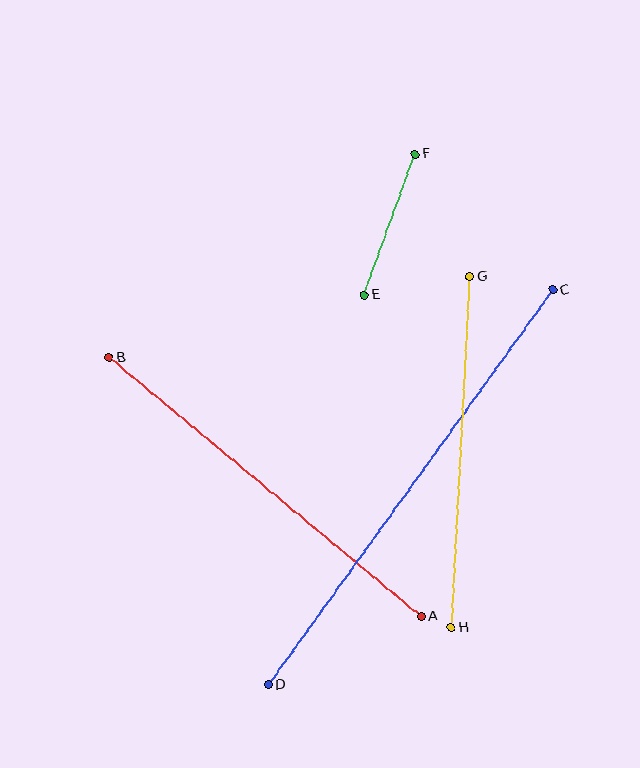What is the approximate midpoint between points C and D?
The midpoint is at approximately (411, 488) pixels.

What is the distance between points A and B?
The distance is approximately 406 pixels.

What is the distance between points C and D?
The distance is approximately 487 pixels.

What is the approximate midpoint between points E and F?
The midpoint is at approximately (390, 225) pixels.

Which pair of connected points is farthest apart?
Points C and D are farthest apart.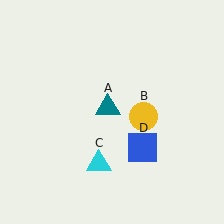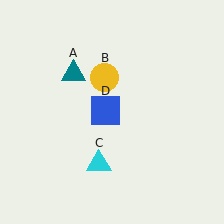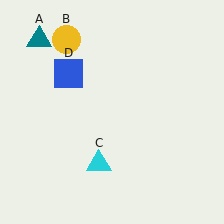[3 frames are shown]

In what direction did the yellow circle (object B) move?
The yellow circle (object B) moved up and to the left.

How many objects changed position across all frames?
3 objects changed position: teal triangle (object A), yellow circle (object B), blue square (object D).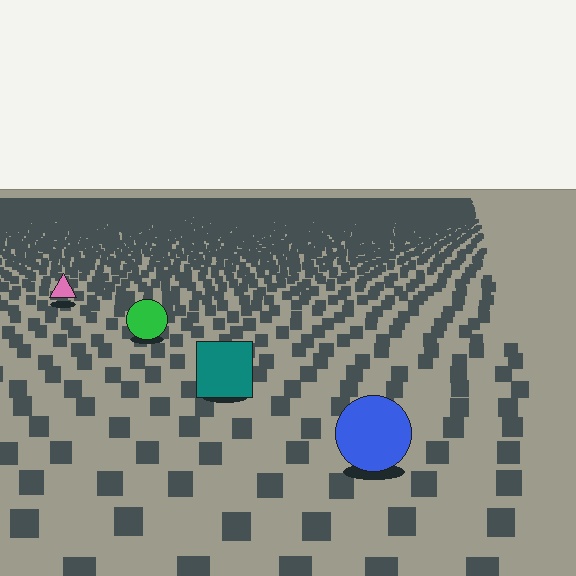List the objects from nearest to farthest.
From nearest to farthest: the blue circle, the teal square, the green circle, the pink triangle.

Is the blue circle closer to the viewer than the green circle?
Yes. The blue circle is closer — you can tell from the texture gradient: the ground texture is coarser near it.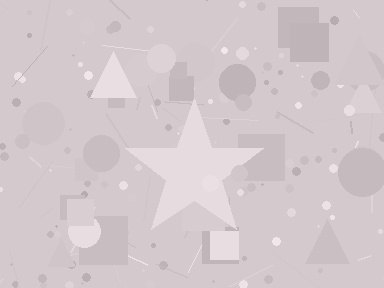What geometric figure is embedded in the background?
A star is embedded in the background.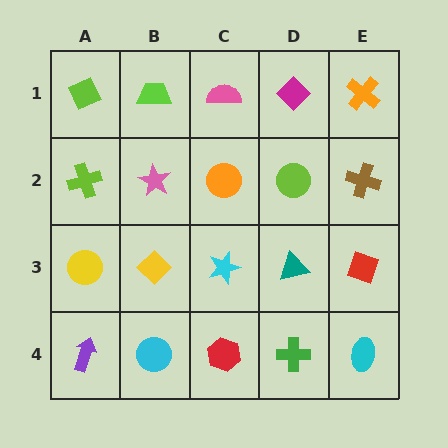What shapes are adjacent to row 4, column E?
A red diamond (row 3, column E), a green cross (row 4, column D).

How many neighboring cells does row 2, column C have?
4.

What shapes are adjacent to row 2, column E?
An orange cross (row 1, column E), a red diamond (row 3, column E), a lime circle (row 2, column D).